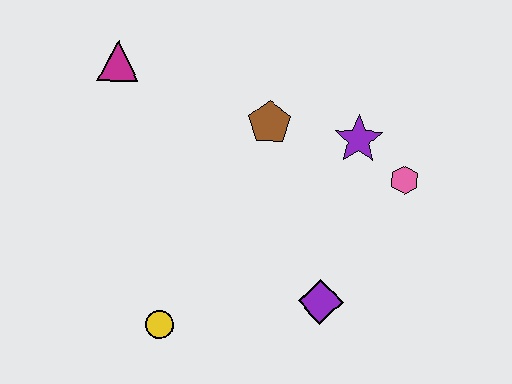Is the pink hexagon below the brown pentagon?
Yes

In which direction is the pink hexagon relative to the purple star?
The pink hexagon is to the right of the purple star.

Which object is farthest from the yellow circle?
The pink hexagon is farthest from the yellow circle.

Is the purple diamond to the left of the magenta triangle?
No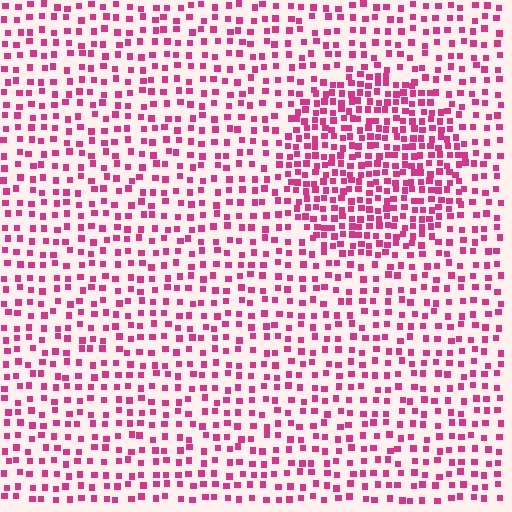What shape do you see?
I see a circle.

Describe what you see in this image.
The image contains small magenta elements arranged at two different densities. A circle-shaped region is visible where the elements are more densely packed than the surrounding area.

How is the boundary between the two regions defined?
The boundary is defined by a change in element density (approximately 1.9x ratio). All elements are the same color, size, and shape.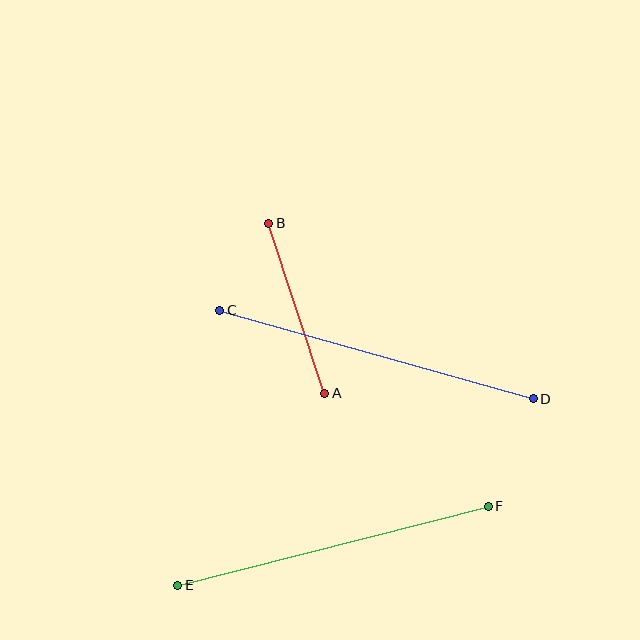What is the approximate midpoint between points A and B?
The midpoint is at approximately (297, 308) pixels.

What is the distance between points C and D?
The distance is approximately 326 pixels.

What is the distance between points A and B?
The distance is approximately 179 pixels.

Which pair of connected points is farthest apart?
Points C and D are farthest apart.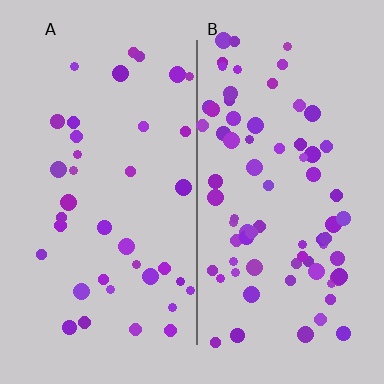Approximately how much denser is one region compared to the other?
Approximately 2.0× — region B over region A.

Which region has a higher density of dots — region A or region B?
B (the right).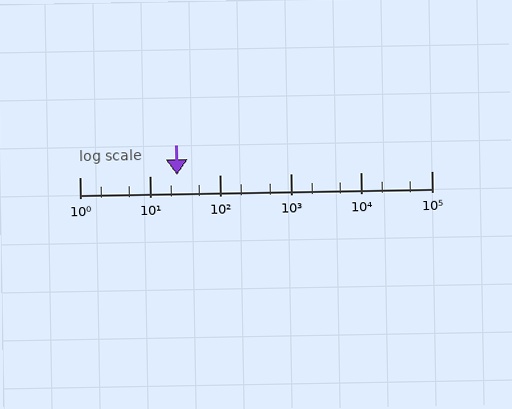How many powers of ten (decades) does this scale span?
The scale spans 5 decades, from 1 to 100000.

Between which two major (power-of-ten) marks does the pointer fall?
The pointer is between 10 and 100.